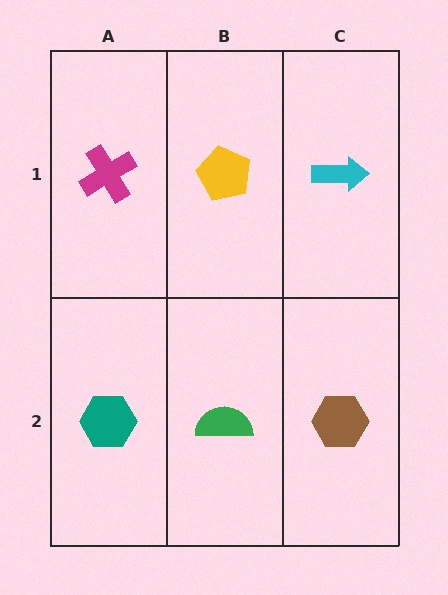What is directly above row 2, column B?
A yellow pentagon.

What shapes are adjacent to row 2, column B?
A yellow pentagon (row 1, column B), a teal hexagon (row 2, column A), a brown hexagon (row 2, column C).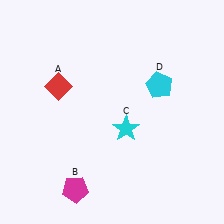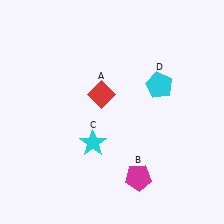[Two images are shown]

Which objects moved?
The objects that moved are: the red diamond (A), the magenta pentagon (B), the cyan star (C).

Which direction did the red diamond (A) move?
The red diamond (A) moved right.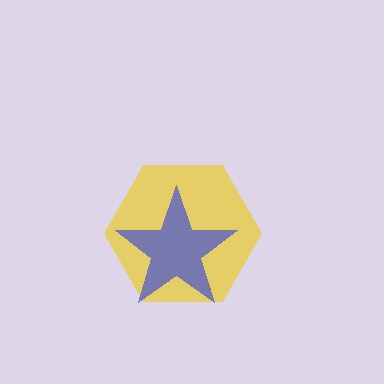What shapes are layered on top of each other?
The layered shapes are: a yellow hexagon, a blue star.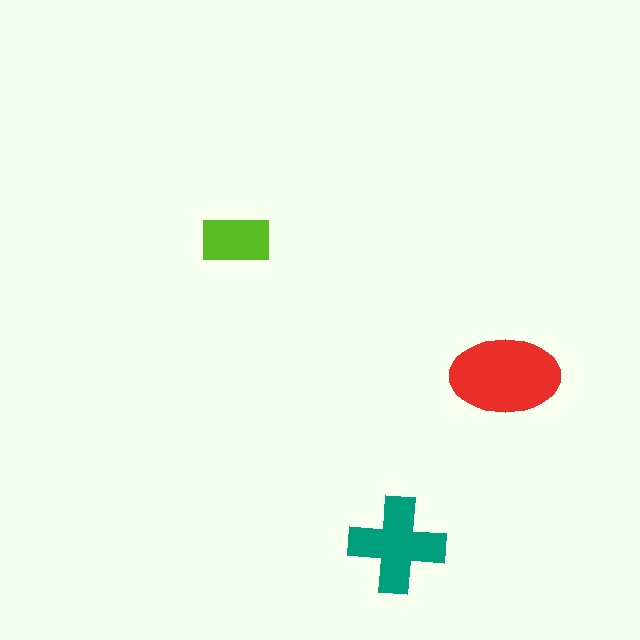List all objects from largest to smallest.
The red ellipse, the teal cross, the lime rectangle.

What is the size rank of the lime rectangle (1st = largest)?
3rd.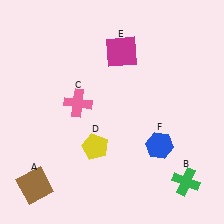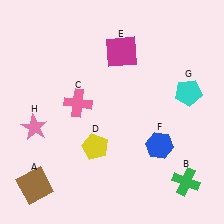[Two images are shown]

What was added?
A cyan pentagon (G), a pink star (H) were added in Image 2.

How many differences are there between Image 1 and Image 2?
There are 2 differences between the two images.